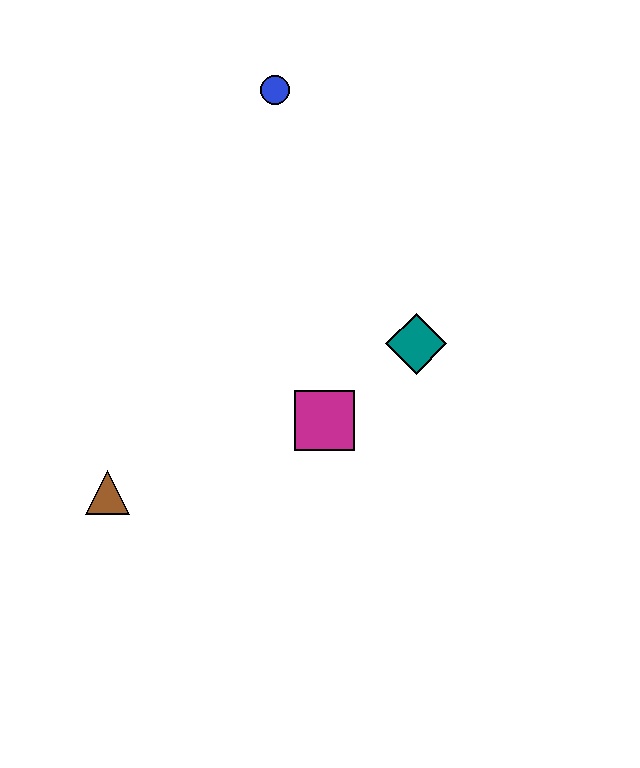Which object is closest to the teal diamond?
The magenta square is closest to the teal diamond.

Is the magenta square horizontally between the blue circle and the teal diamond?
Yes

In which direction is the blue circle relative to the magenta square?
The blue circle is above the magenta square.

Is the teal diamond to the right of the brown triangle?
Yes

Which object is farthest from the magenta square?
The blue circle is farthest from the magenta square.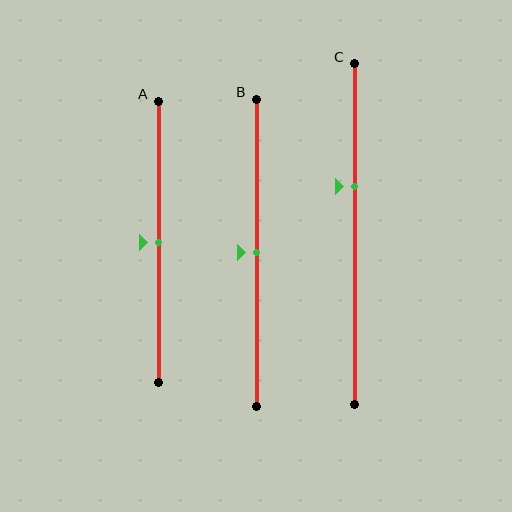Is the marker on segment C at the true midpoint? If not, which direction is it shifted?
No, the marker on segment C is shifted upward by about 14% of the segment length.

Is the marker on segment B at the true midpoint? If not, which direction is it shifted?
Yes, the marker on segment B is at the true midpoint.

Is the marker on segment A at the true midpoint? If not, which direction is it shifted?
Yes, the marker on segment A is at the true midpoint.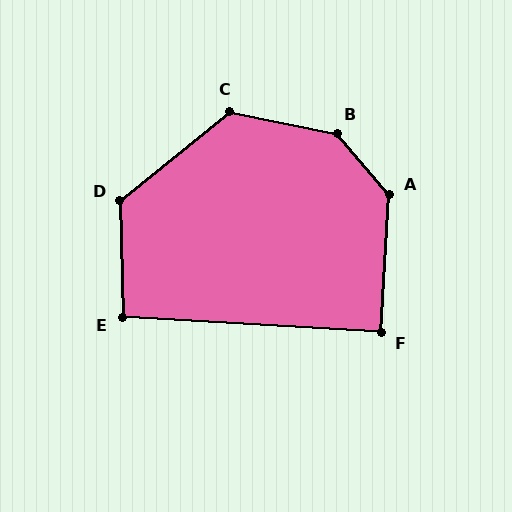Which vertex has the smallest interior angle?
F, at approximately 90 degrees.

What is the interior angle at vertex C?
Approximately 129 degrees (obtuse).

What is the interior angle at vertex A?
Approximately 136 degrees (obtuse).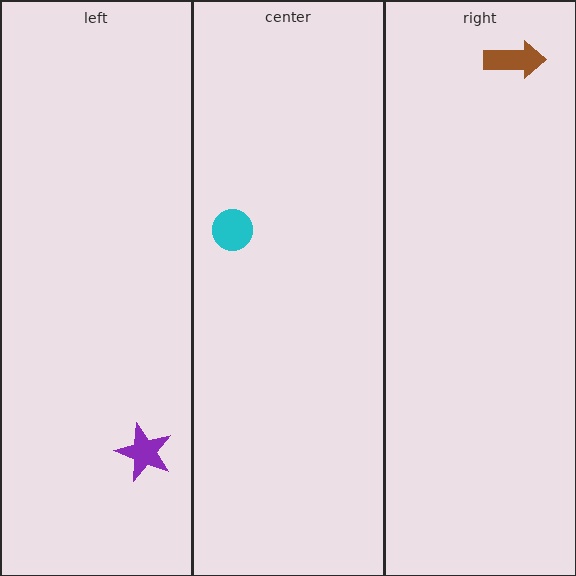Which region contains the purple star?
The left region.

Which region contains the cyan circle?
The center region.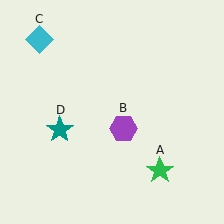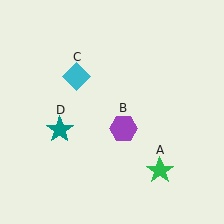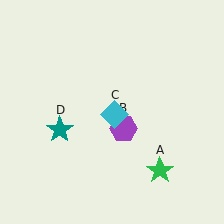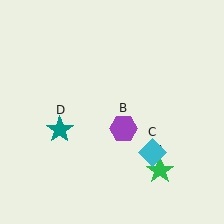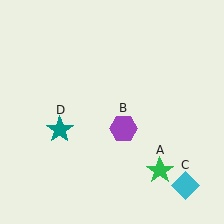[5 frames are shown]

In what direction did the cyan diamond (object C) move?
The cyan diamond (object C) moved down and to the right.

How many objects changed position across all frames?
1 object changed position: cyan diamond (object C).